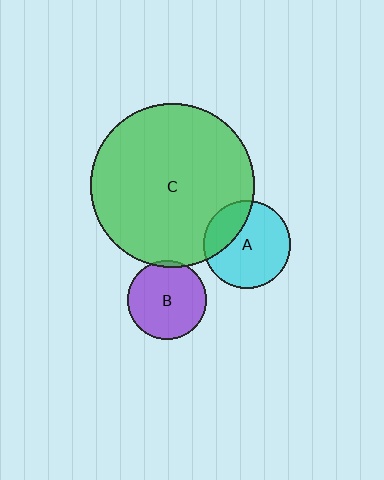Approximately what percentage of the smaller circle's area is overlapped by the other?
Approximately 5%.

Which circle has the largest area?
Circle C (green).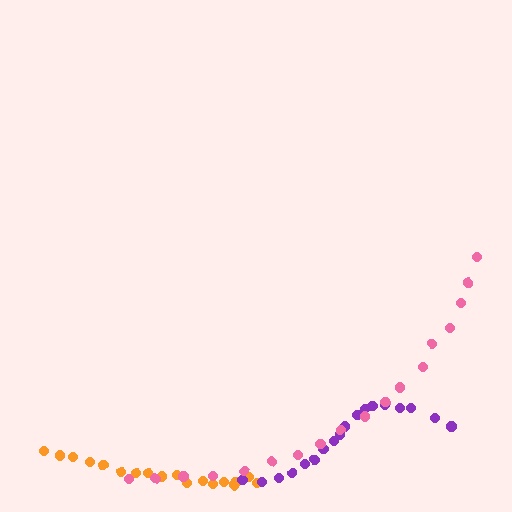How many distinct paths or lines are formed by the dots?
There are 3 distinct paths.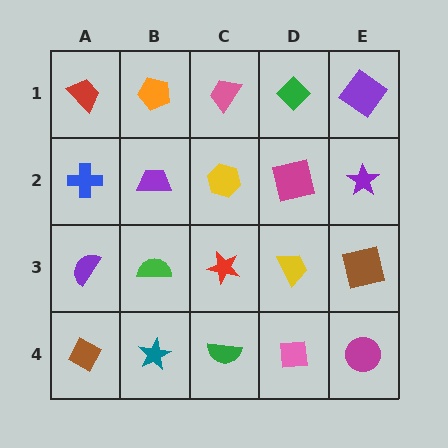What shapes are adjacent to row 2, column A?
A red trapezoid (row 1, column A), a purple semicircle (row 3, column A), a purple trapezoid (row 2, column B).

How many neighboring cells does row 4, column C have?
3.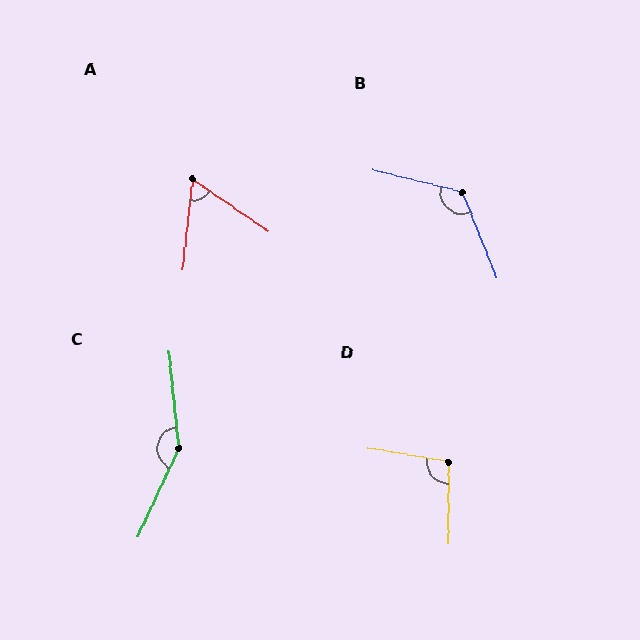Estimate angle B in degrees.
Approximately 126 degrees.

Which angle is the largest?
C, at approximately 149 degrees.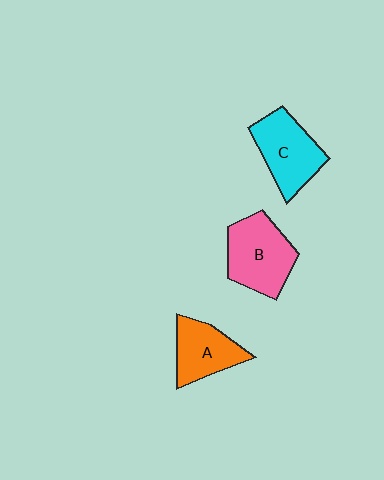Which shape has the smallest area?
Shape A (orange).